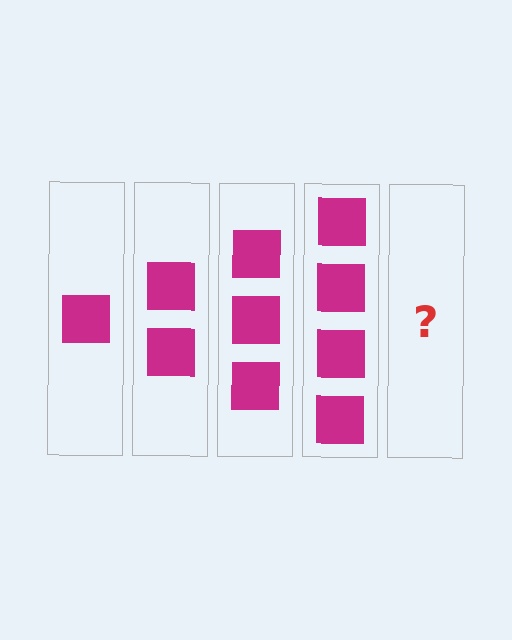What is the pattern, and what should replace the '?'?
The pattern is that each step adds one more square. The '?' should be 5 squares.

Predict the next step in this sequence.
The next step is 5 squares.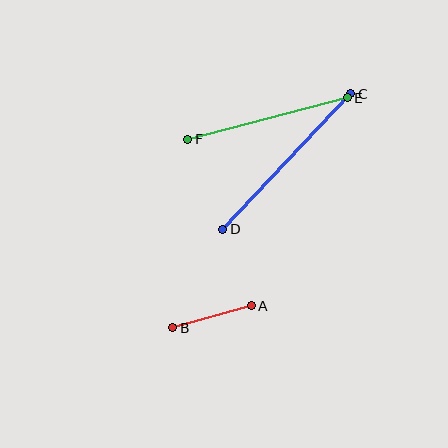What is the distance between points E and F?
The distance is approximately 165 pixels.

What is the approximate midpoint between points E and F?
The midpoint is at approximately (267, 118) pixels.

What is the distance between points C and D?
The distance is approximately 187 pixels.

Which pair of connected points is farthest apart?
Points C and D are farthest apart.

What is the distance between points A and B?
The distance is approximately 81 pixels.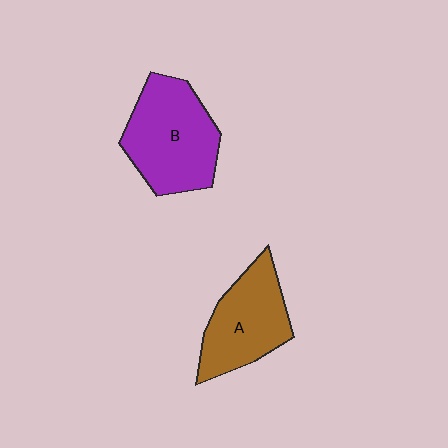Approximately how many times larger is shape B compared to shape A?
Approximately 1.2 times.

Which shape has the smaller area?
Shape A (brown).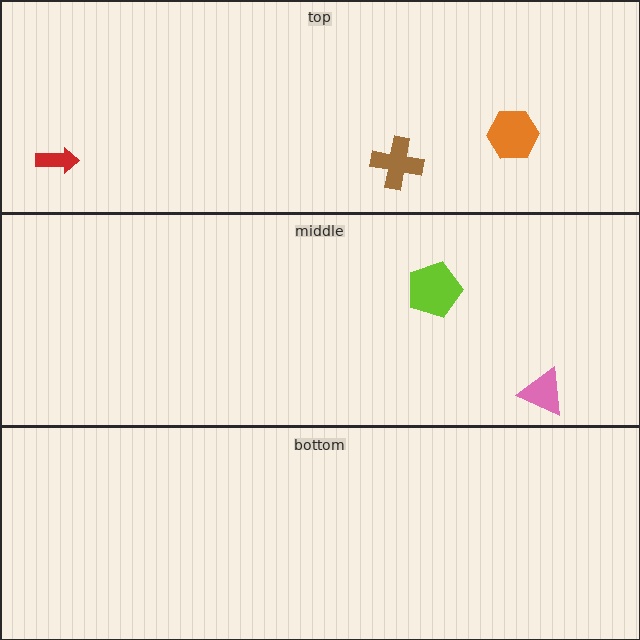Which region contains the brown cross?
The top region.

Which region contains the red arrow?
The top region.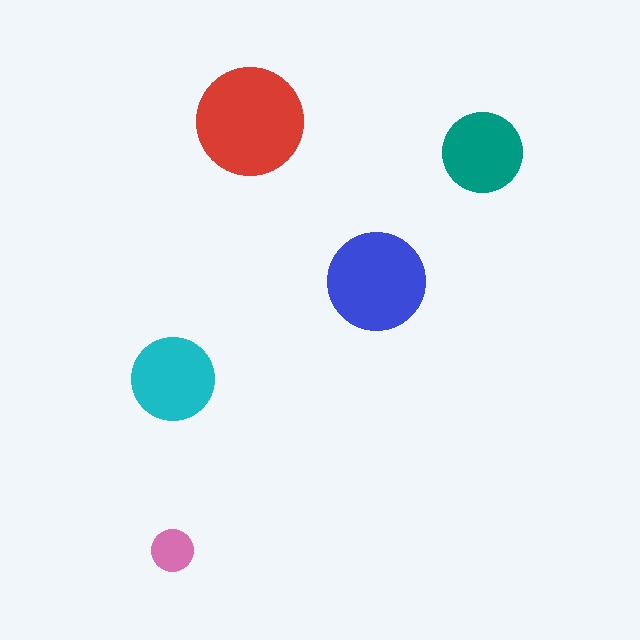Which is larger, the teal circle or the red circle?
The red one.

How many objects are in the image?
There are 5 objects in the image.